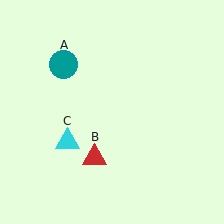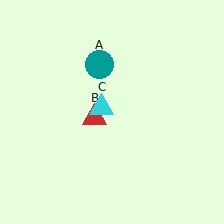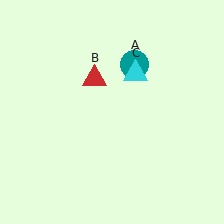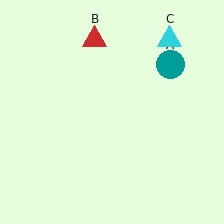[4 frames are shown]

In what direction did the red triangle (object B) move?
The red triangle (object B) moved up.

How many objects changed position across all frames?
3 objects changed position: teal circle (object A), red triangle (object B), cyan triangle (object C).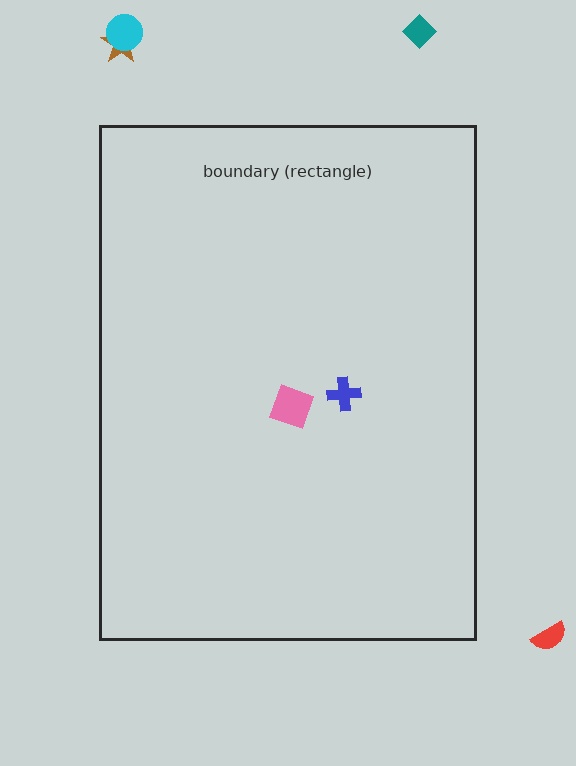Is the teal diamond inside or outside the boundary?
Outside.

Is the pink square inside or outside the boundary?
Inside.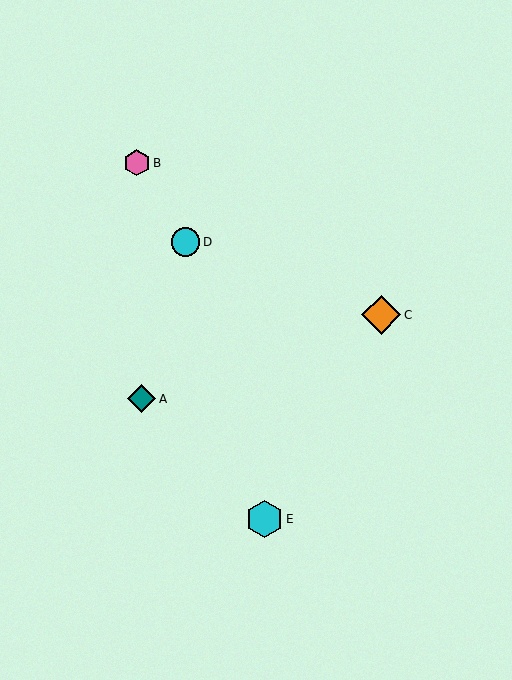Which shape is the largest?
The orange diamond (labeled C) is the largest.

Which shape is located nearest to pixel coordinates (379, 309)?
The orange diamond (labeled C) at (381, 315) is nearest to that location.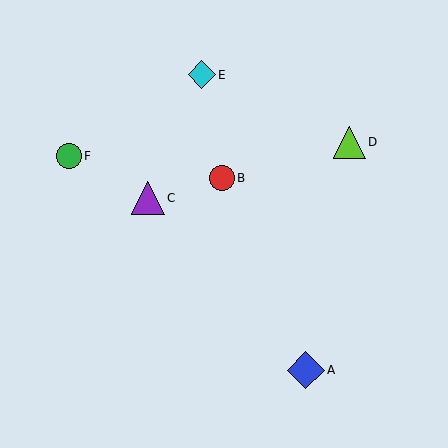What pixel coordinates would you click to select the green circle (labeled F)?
Click at (69, 156) to select the green circle F.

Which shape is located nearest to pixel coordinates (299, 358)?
The blue diamond (labeled A) at (306, 370) is nearest to that location.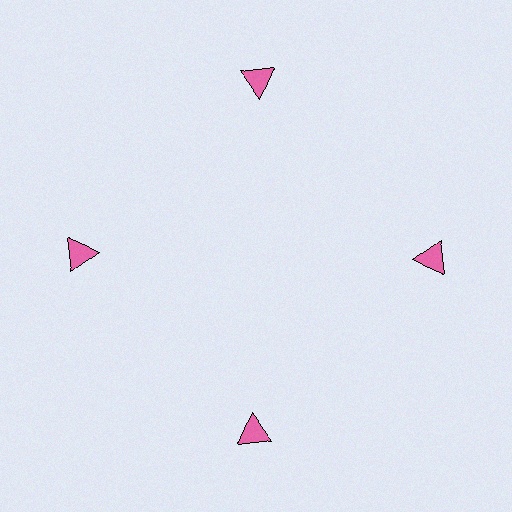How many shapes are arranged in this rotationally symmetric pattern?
There are 4 shapes, arranged in 4 groups of 1.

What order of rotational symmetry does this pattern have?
This pattern has 4-fold rotational symmetry.